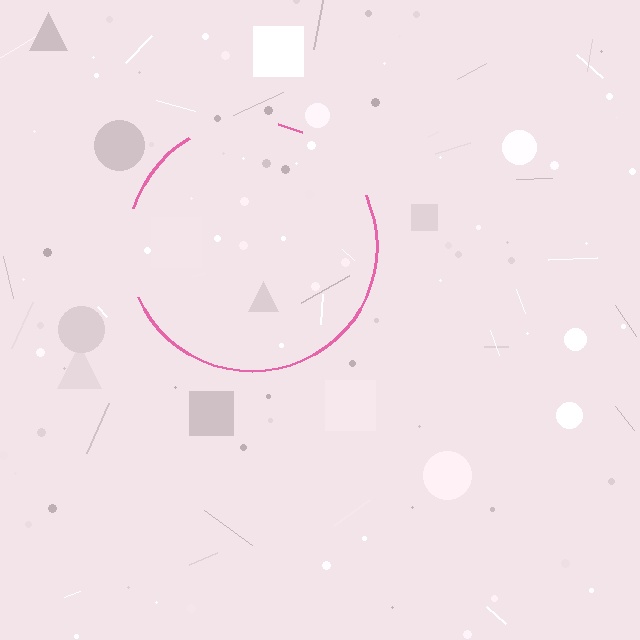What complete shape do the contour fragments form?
The contour fragments form a circle.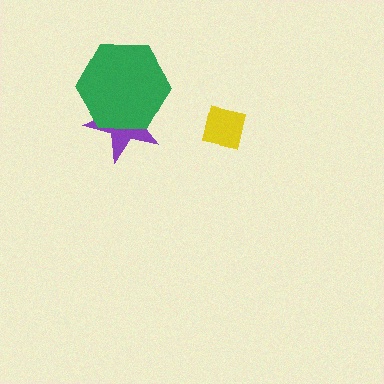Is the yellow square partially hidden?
No, no other shape covers it.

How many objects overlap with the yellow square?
0 objects overlap with the yellow square.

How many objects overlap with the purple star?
1 object overlaps with the purple star.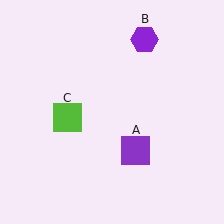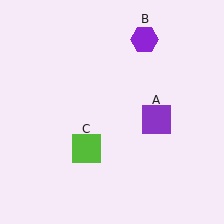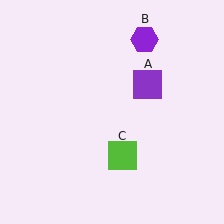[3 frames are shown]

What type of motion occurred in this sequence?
The purple square (object A), lime square (object C) rotated counterclockwise around the center of the scene.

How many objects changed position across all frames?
2 objects changed position: purple square (object A), lime square (object C).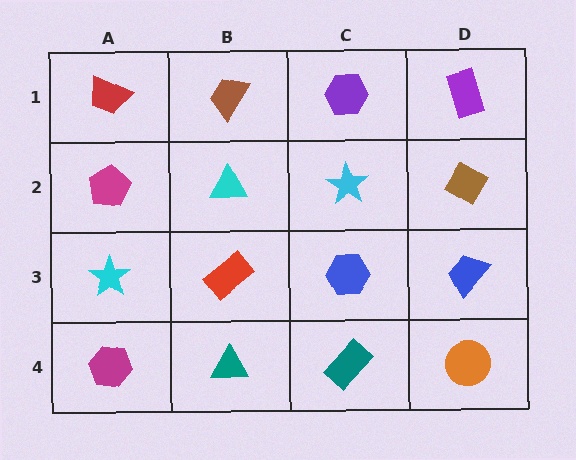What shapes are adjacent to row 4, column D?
A blue trapezoid (row 3, column D), a teal rectangle (row 4, column C).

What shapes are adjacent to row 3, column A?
A magenta pentagon (row 2, column A), a magenta hexagon (row 4, column A), a red rectangle (row 3, column B).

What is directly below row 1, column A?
A magenta pentagon.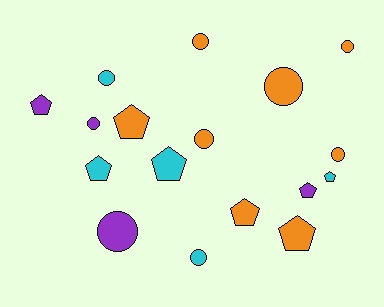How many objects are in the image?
There are 17 objects.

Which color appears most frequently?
Orange, with 8 objects.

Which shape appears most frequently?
Circle, with 9 objects.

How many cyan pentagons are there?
There are 3 cyan pentagons.